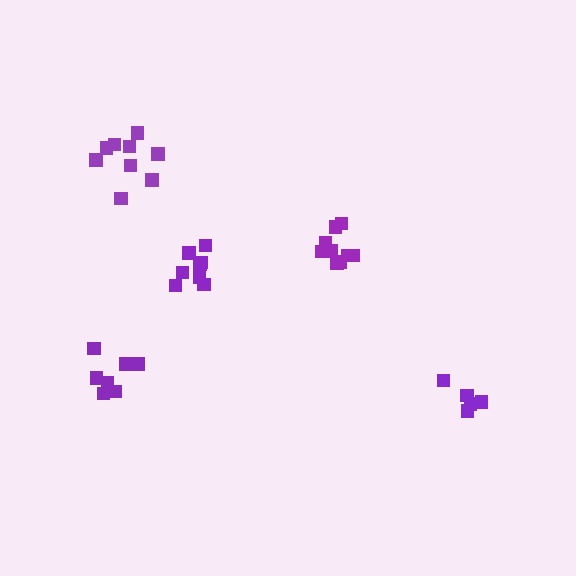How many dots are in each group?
Group 1: 9 dots, Group 2: 5 dots, Group 3: 9 dots, Group 4: 9 dots, Group 5: 7 dots (39 total).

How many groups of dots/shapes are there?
There are 5 groups.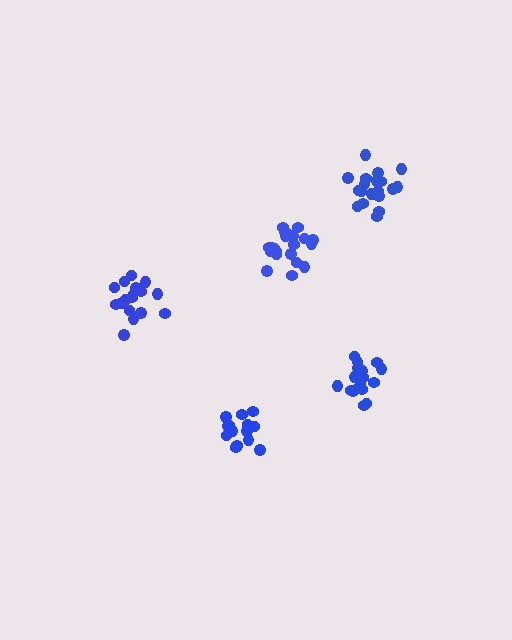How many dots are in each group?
Group 1: 17 dots, Group 2: 14 dots, Group 3: 18 dots, Group 4: 20 dots, Group 5: 19 dots (88 total).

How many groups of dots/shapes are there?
There are 5 groups.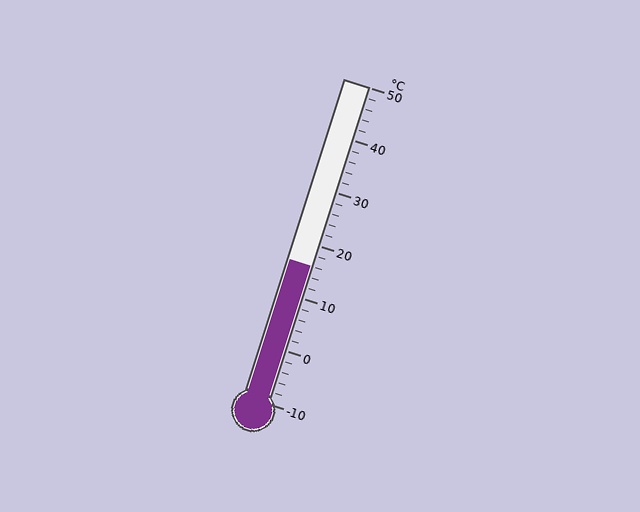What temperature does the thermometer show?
The thermometer shows approximately 16°C.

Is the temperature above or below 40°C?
The temperature is below 40°C.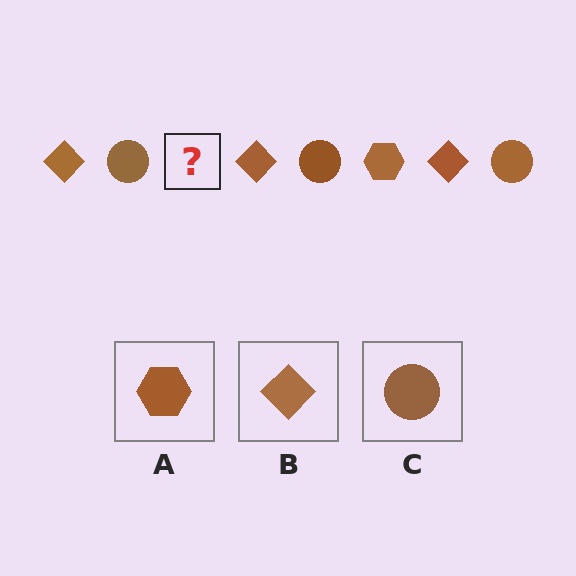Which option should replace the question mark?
Option A.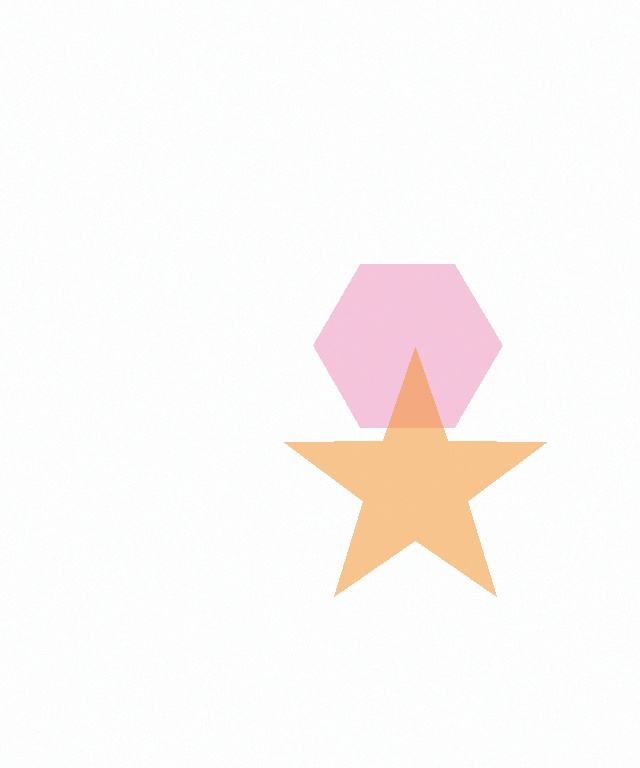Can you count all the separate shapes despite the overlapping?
Yes, there are 2 separate shapes.